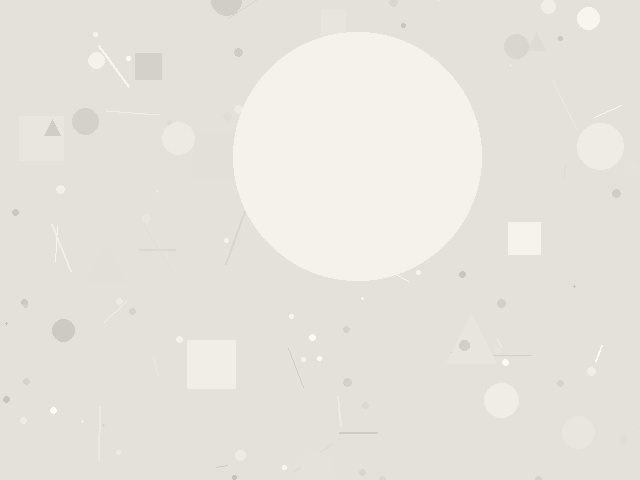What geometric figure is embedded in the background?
A circle is embedded in the background.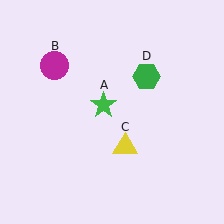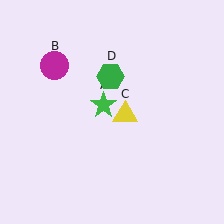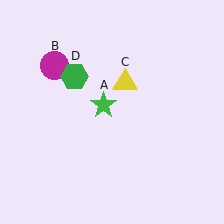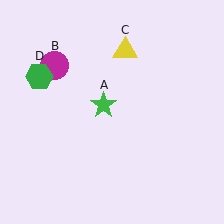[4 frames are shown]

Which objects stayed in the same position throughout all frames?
Green star (object A) and magenta circle (object B) remained stationary.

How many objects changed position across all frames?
2 objects changed position: yellow triangle (object C), green hexagon (object D).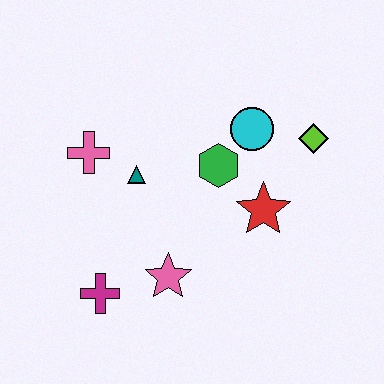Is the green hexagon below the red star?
No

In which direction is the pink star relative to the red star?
The pink star is to the left of the red star.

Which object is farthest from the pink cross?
The lime diamond is farthest from the pink cross.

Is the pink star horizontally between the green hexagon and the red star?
No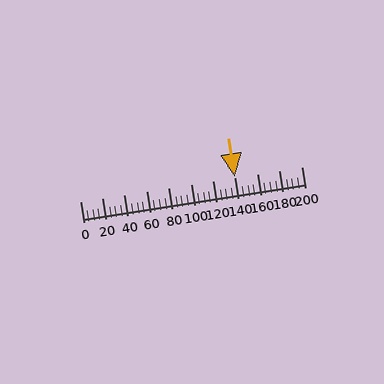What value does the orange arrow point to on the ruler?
The orange arrow points to approximately 140.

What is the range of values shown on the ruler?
The ruler shows values from 0 to 200.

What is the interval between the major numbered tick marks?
The major tick marks are spaced 20 units apart.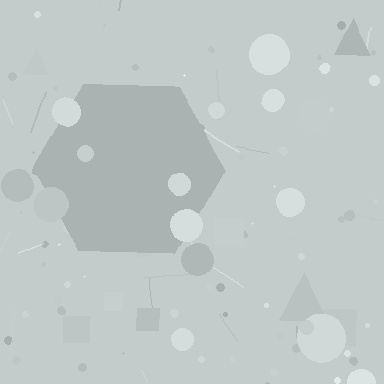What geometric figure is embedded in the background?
A hexagon is embedded in the background.